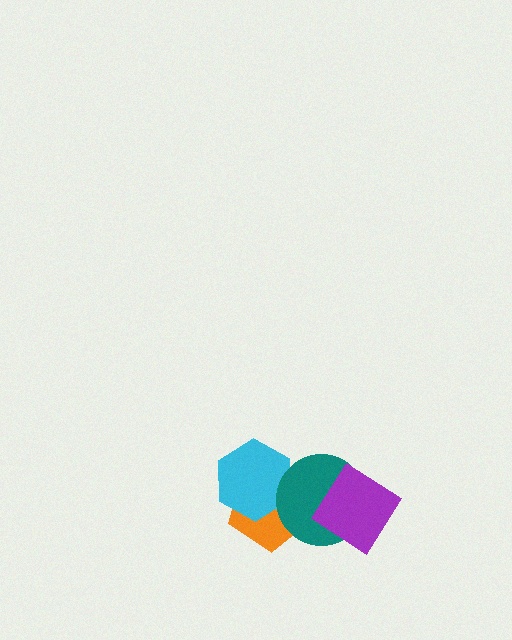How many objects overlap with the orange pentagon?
2 objects overlap with the orange pentagon.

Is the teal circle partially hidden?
Yes, it is partially covered by another shape.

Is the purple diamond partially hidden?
No, no other shape covers it.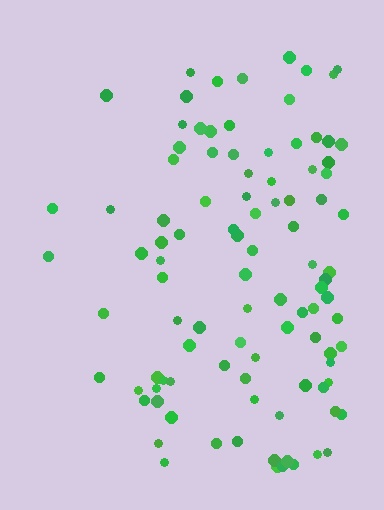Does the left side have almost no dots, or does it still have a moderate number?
Still a moderate number, just noticeably fewer than the right.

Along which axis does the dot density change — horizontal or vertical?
Horizontal.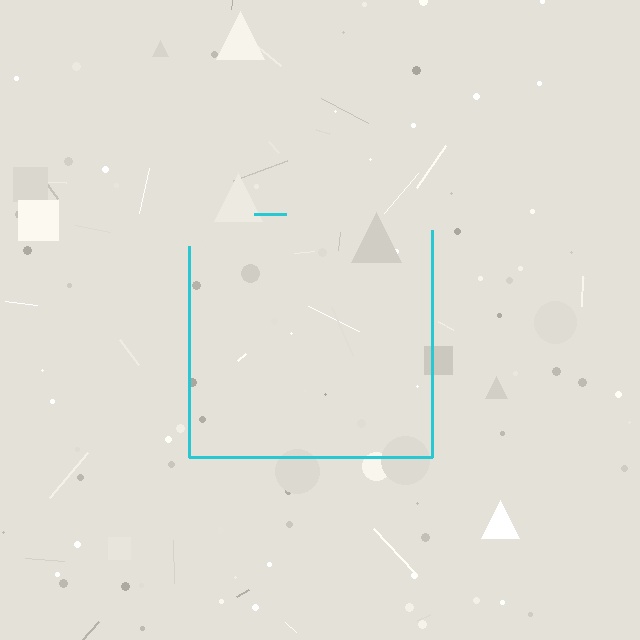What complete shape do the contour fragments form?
The contour fragments form a square.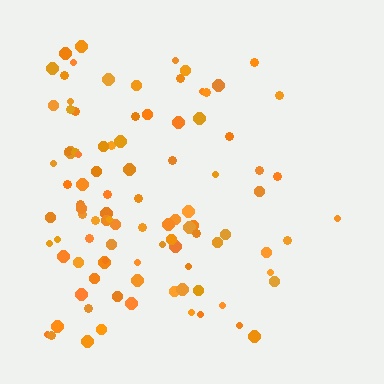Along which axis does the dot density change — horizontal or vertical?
Horizontal.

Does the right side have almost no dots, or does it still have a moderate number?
Still a moderate number, just noticeably fewer than the left.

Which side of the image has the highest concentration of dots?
The left.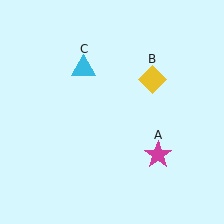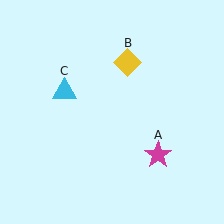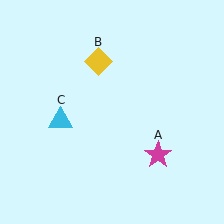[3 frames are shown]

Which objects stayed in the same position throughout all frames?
Magenta star (object A) remained stationary.